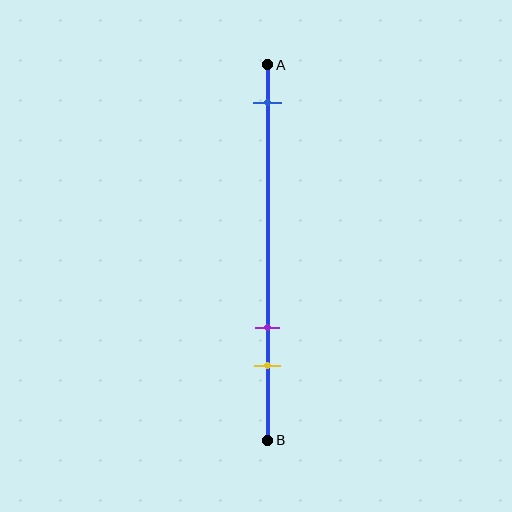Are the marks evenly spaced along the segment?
No, the marks are not evenly spaced.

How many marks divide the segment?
There are 3 marks dividing the segment.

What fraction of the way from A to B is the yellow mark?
The yellow mark is approximately 80% (0.8) of the way from A to B.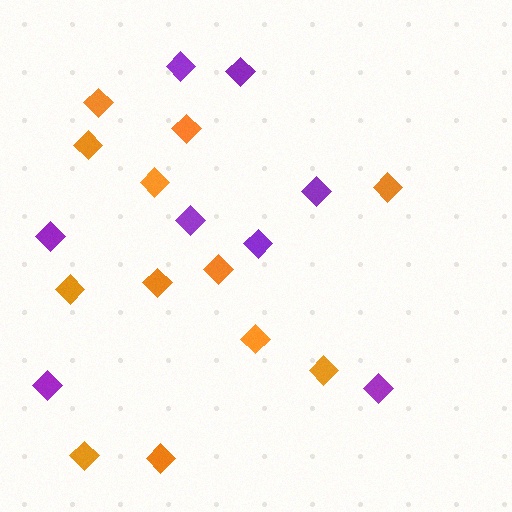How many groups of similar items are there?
There are 2 groups: one group of orange diamonds (12) and one group of purple diamonds (8).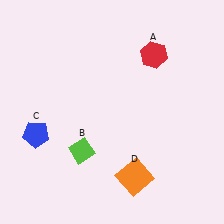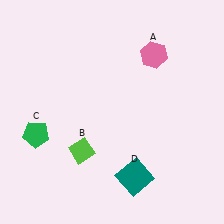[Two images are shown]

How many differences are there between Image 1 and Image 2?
There are 3 differences between the two images.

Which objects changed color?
A changed from red to pink. C changed from blue to green. D changed from orange to teal.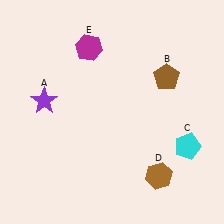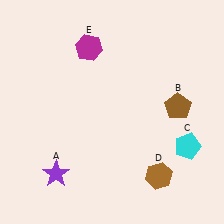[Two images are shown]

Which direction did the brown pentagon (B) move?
The brown pentagon (B) moved down.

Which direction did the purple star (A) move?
The purple star (A) moved down.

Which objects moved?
The objects that moved are: the purple star (A), the brown pentagon (B).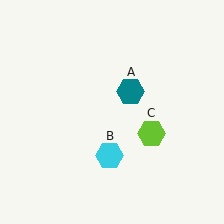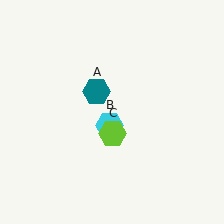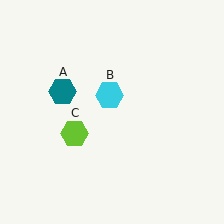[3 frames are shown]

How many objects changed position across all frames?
3 objects changed position: teal hexagon (object A), cyan hexagon (object B), lime hexagon (object C).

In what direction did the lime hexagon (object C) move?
The lime hexagon (object C) moved left.